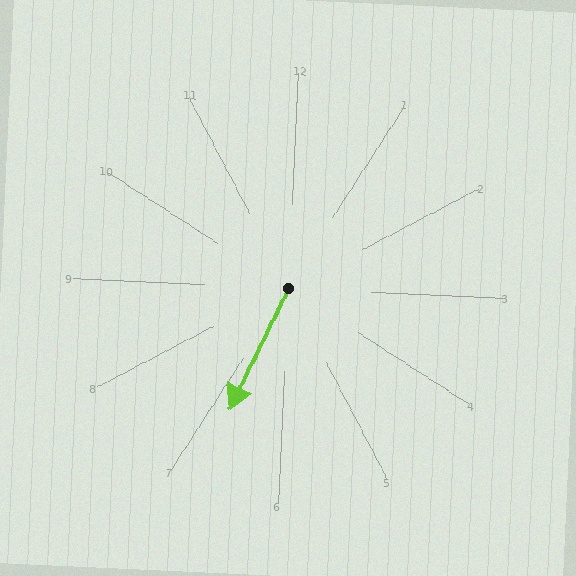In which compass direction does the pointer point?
Southwest.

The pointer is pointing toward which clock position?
Roughly 7 o'clock.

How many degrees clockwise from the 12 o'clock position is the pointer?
Approximately 203 degrees.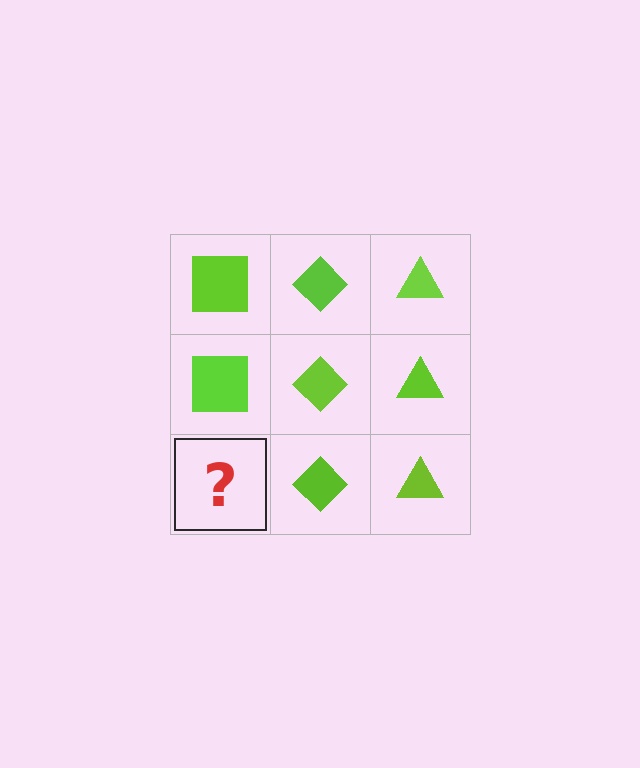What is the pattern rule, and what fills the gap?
The rule is that each column has a consistent shape. The gap should be filled with a lime square.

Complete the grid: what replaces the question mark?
The question mark should be replaced with a lime square.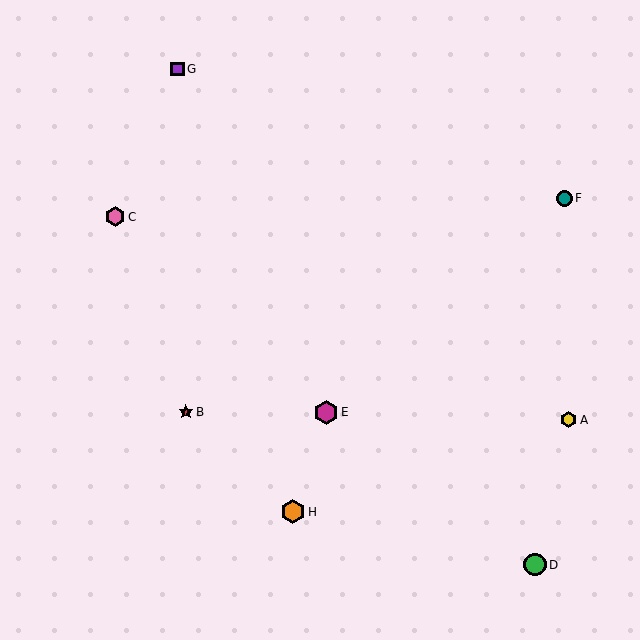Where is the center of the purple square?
The center of the purple square is at (177, 69).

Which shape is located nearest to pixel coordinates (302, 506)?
The orange hexagon (labeled H) at (293, 512) is nearest to that location.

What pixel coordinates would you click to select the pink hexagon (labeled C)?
Click at (115, 217) to select the pink hexagon C.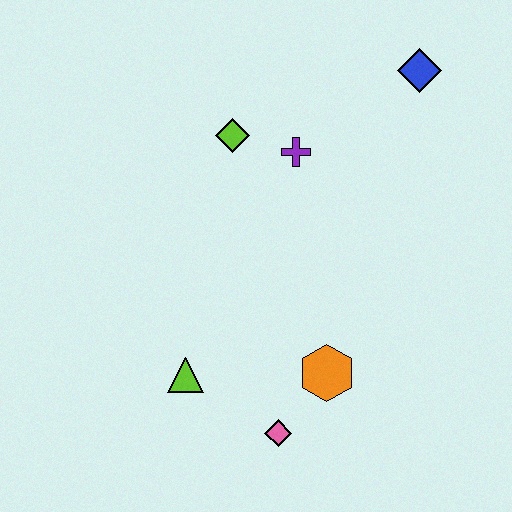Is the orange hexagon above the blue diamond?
No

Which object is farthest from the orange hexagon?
The blue diamond is farthest from the orange hexagon.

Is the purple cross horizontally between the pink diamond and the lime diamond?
No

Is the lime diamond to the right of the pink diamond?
No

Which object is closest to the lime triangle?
The pink diamond is closest to the lime triangle.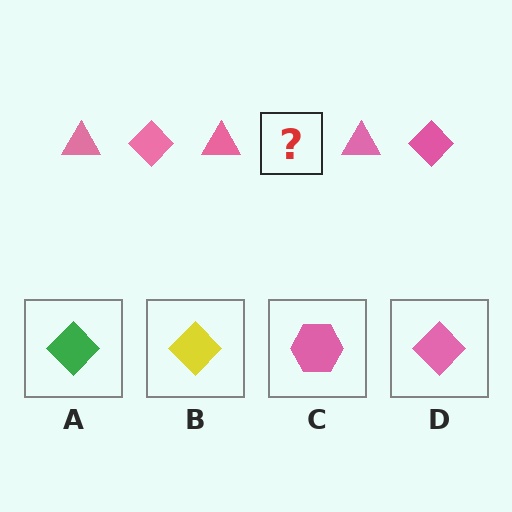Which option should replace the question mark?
Option D.